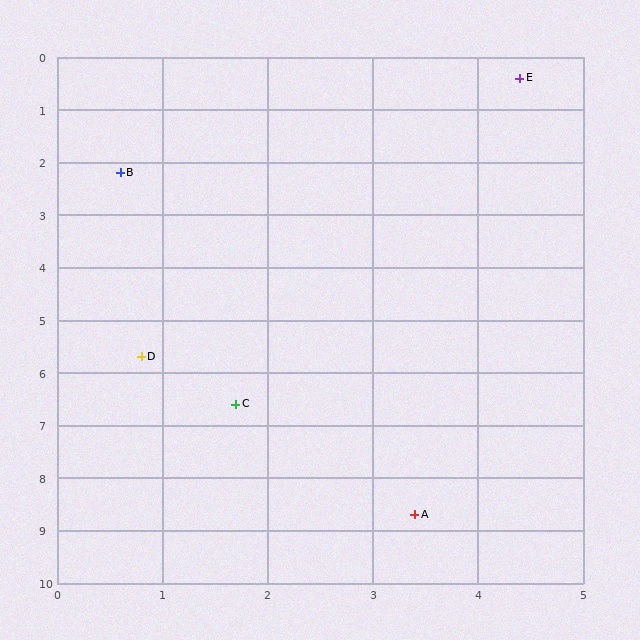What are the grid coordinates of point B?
Point B is at approximately (0.6, 2.2).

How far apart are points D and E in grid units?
Points D and E are about 6.4 grid units apart.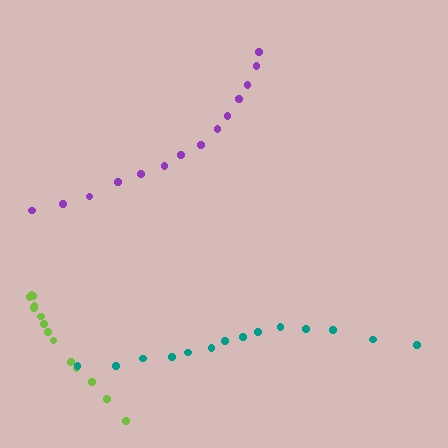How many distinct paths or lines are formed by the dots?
There are 3 distinct paths.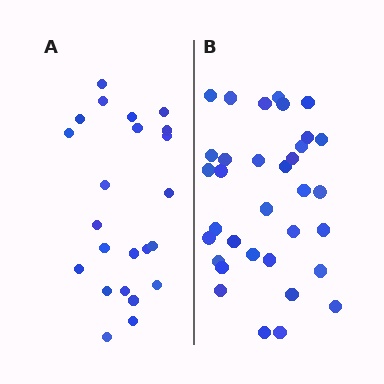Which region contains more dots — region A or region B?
Region B (the right region) has more dots.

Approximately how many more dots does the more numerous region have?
Region B has roughly 12 or so more dots than region A.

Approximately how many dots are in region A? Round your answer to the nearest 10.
About 20 dots. (The exact count is 23, which rounds to 20.)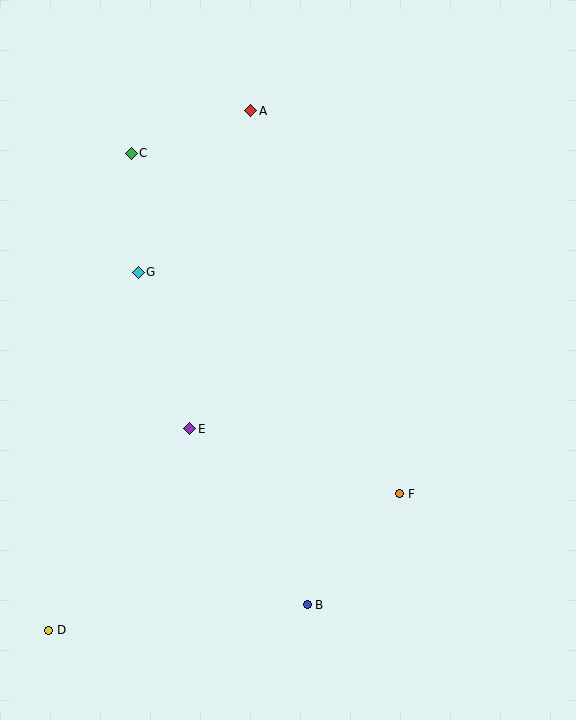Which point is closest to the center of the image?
Point E at (190, 429) is closest to the center.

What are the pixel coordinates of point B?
Point B is at (307, 605).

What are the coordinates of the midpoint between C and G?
The midpoint between C and G is at (135, 213).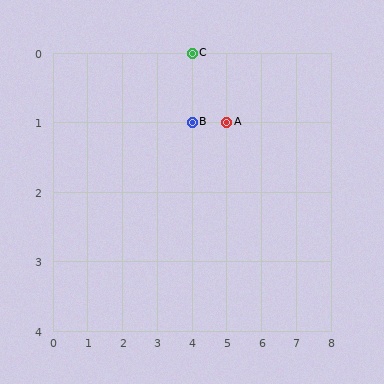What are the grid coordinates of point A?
Point A is at grid coordinates (5, 1).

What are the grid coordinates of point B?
Point B is at grid coordinates (4, 1).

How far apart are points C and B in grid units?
Points C and B are 1 row apart.